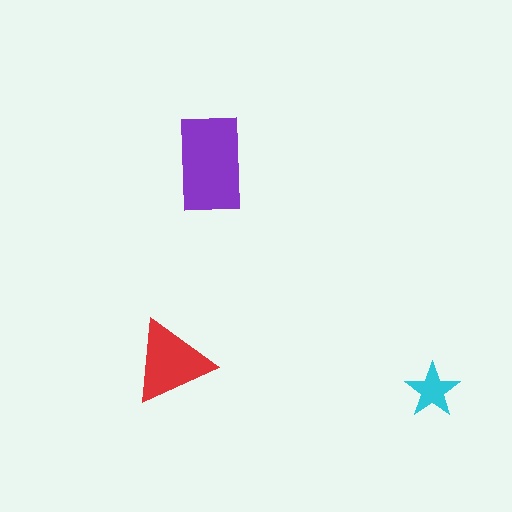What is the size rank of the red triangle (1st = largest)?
2nd.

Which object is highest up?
The purple rectangle is topmost.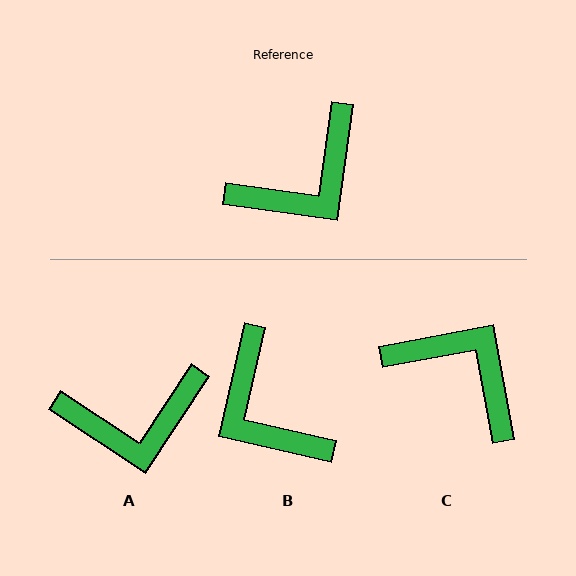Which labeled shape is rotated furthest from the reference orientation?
C, about 108 degrees away.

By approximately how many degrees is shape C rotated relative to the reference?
Approximately 108 degrees counter-clockwise.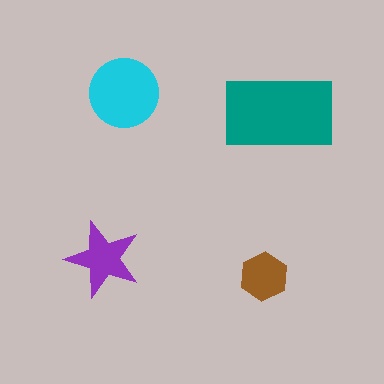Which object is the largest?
The teal rectangle.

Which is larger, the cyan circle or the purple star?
The cyan circle.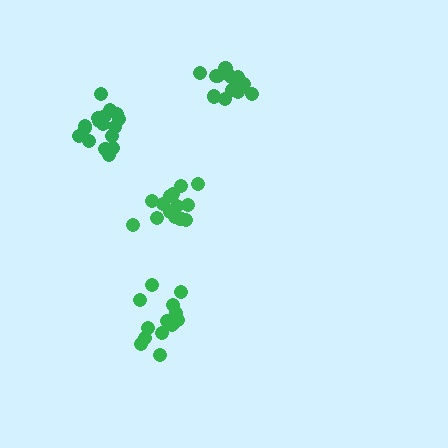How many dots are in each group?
Group 1: 14 dots, Group 2: 18 dots, Group 3: 15 dots, Group 4: 17 dots (64 total).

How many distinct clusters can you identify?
There are 4 distinct clusters.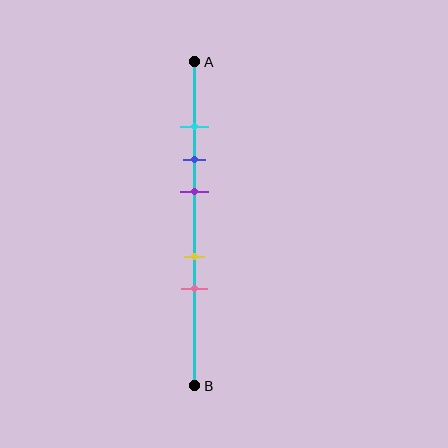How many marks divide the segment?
There are 5 marks dividing the segment.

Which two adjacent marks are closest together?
The cyan and blue marks are the closest adjacent pair.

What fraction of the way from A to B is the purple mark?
The purple mark is approximately 40% (0.4) of the way from A to B.